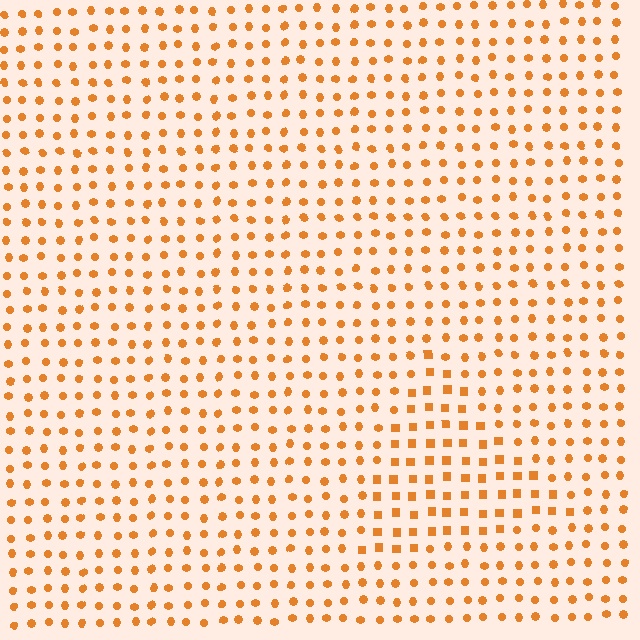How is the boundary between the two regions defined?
The boundary is defined by a change in element shape: squares inside vs. circles outside. All elements share the same color and spacing.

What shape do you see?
I see a triangle.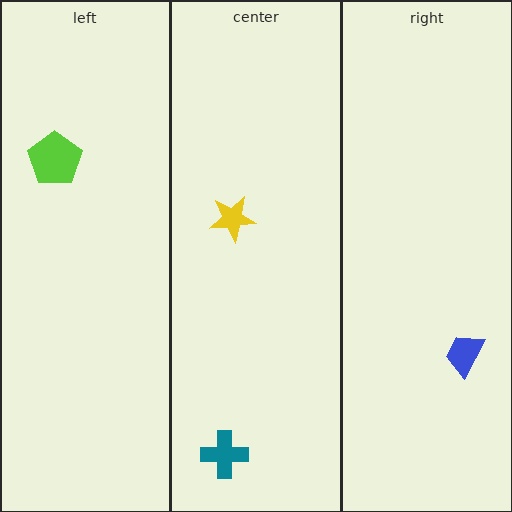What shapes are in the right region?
The blue trapezoid.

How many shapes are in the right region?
1.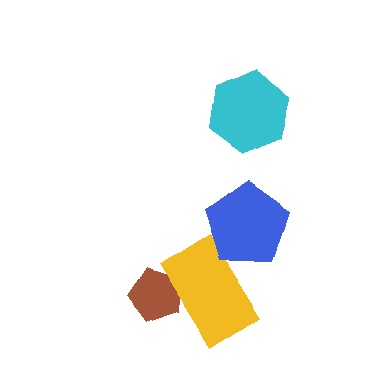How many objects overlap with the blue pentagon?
1 object overlaps with the blue pentagon.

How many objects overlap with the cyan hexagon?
0 objects overlap with the cyan hexagon.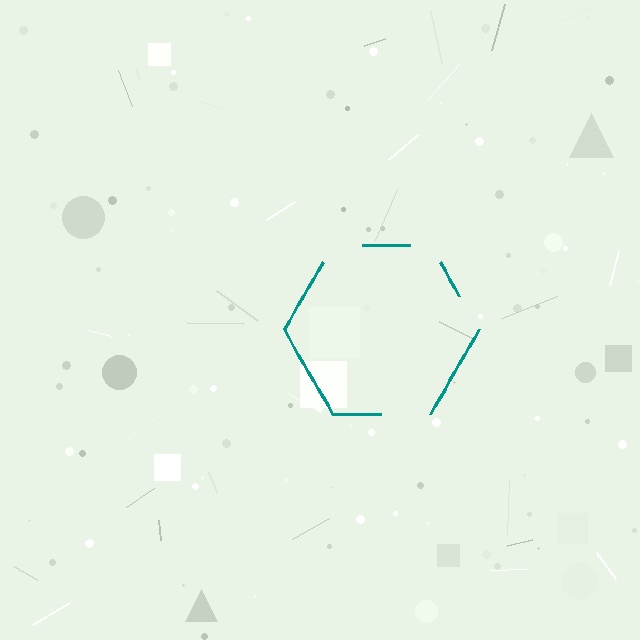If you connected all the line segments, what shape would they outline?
They would outline a hexagon.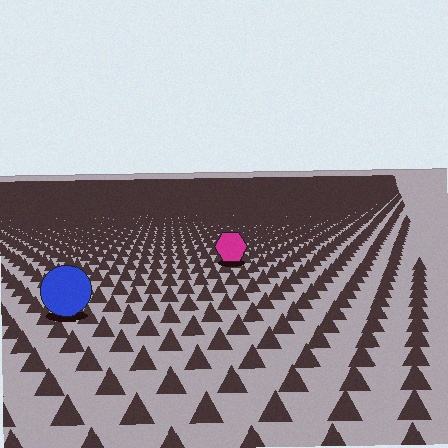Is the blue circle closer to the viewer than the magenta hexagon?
Yes. The blue circle is closer — you can tell from the texture gradient: the ground texture is coarser near it.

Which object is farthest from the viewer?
The magenta hexagon is farthest from the viewer. It appears smaller and the ground texture around it is denser.